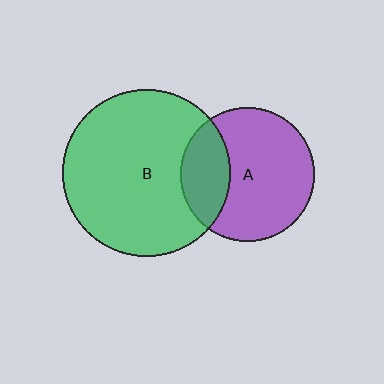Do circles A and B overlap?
Yes.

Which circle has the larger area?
Circle B (green).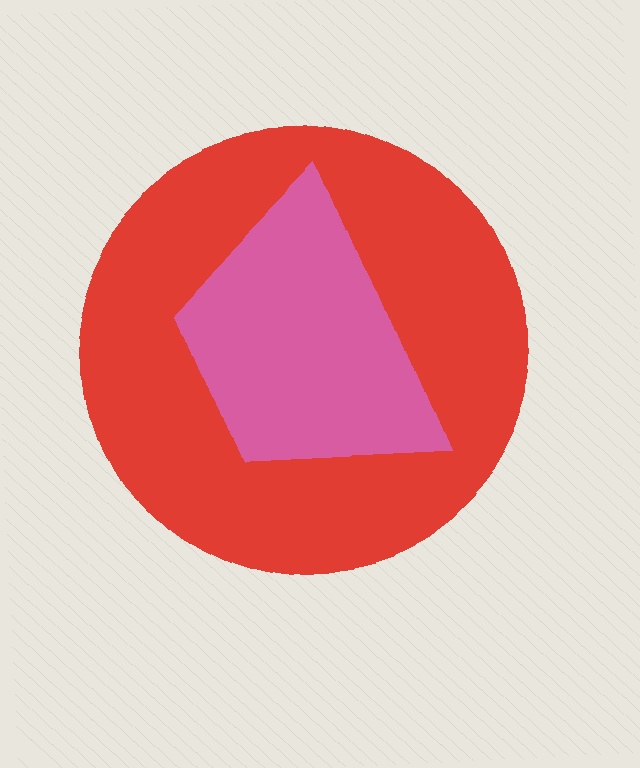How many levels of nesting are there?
2.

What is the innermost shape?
The pink trapezoid.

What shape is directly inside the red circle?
The pink trapezoid.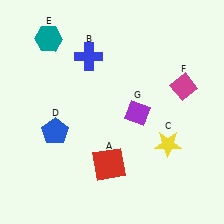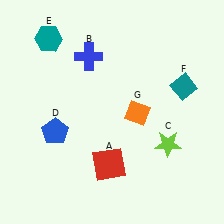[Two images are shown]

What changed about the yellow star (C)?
In Image 1, C is yellow. In Image 2, it changed to lime.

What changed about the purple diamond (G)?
In Image 1, G is purple. In Image 2, it changed to orange.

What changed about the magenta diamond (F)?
In Image 1, F is magenta. In Image 2, it changed to teal.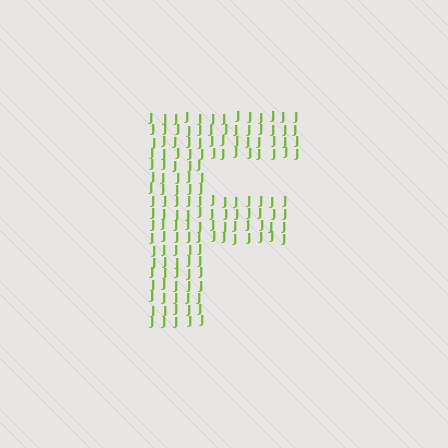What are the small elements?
The small elements are letter J's.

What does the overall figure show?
The overall figure shows the letter F.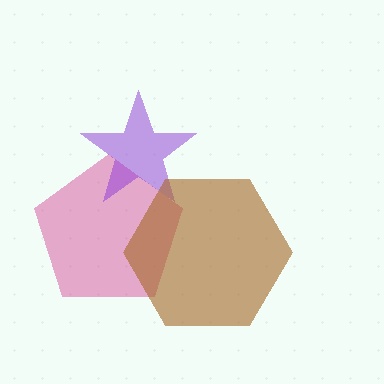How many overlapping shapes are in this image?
There are 3 overlapping shapes in the image.